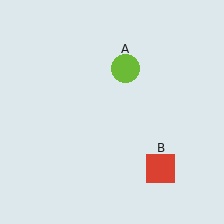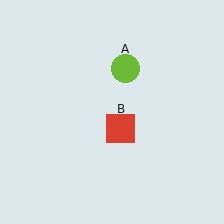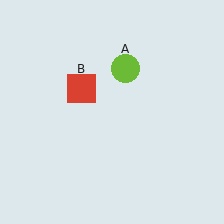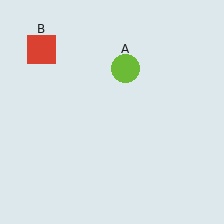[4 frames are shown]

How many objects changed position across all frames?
1 object changed position: red square (object B).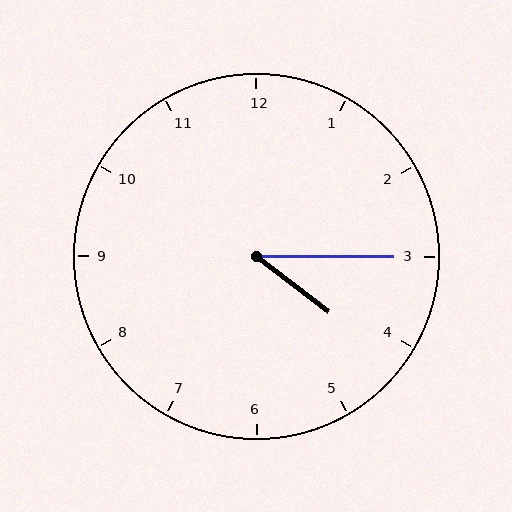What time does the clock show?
4:15.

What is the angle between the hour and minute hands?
Approximately 38 degrees.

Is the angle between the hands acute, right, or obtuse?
It is acute.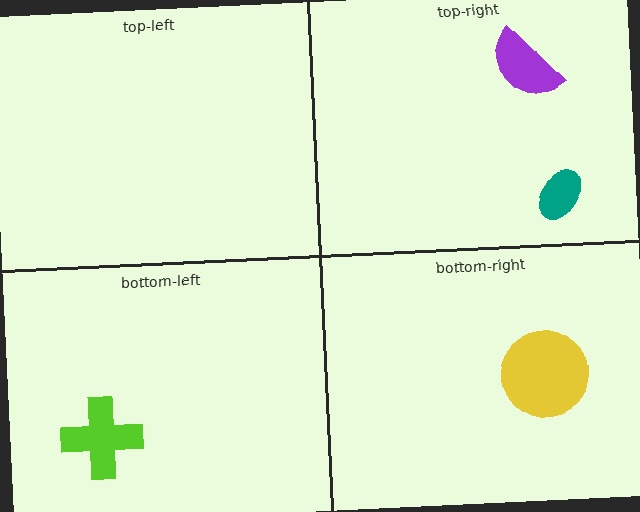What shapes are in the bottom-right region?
The yellow circle.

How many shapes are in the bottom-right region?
1.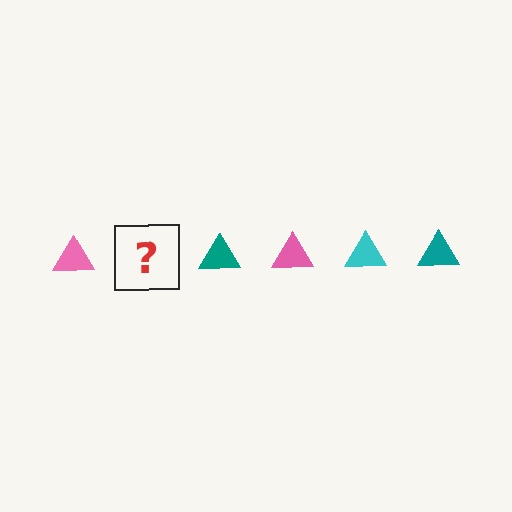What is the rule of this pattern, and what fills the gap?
The rule is that the pattern cycles through pink, cyan, teal triangles. The gap should be filled with a cyan triangle.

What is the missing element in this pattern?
The missing element is a cyan triangle.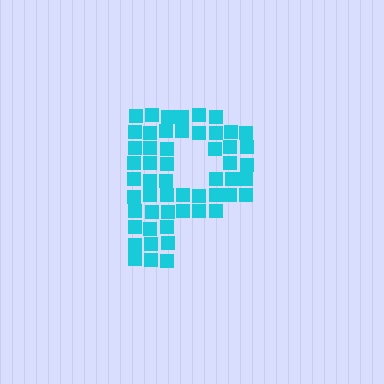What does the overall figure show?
The overall figure shows the letter P.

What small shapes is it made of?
It is made of small squares.